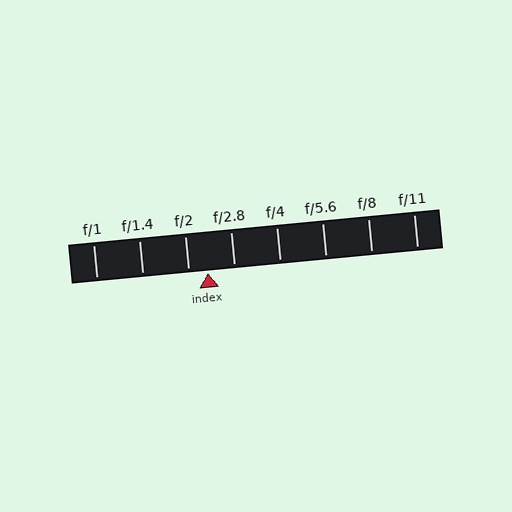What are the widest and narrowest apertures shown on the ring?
The widest aperture shown is f/1 and the narrowest is f/11.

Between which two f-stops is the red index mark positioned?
The index mark is between f/2 and f/2.8.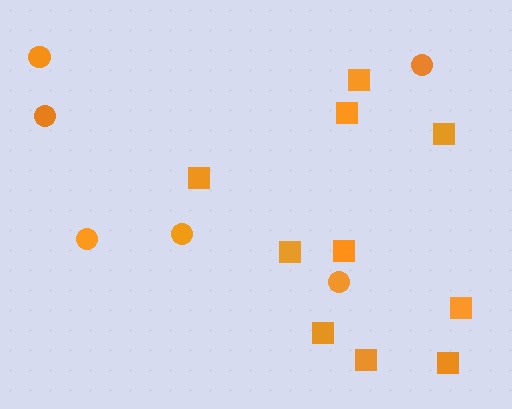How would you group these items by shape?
There are 2 groups: one group of squares (10) and one group of circles (6).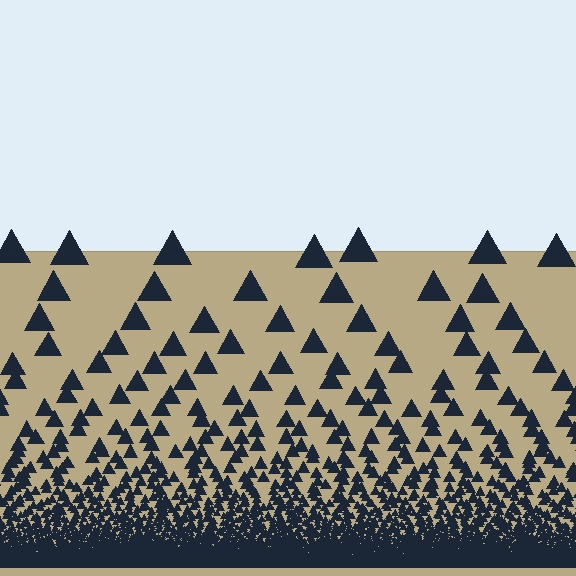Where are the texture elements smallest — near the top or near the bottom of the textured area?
Near the bottom.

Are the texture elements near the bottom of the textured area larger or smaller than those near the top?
Smaller. The gradient is inverted — elements near the bottom are smaller and denser.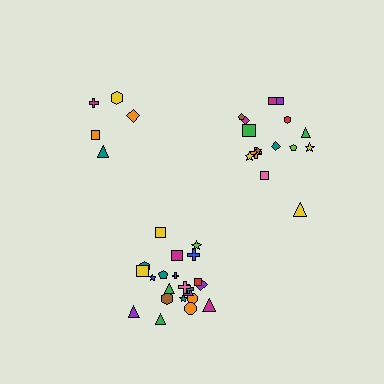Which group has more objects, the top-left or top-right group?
The top-right group.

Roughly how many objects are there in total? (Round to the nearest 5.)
Roughly 40 objects in total.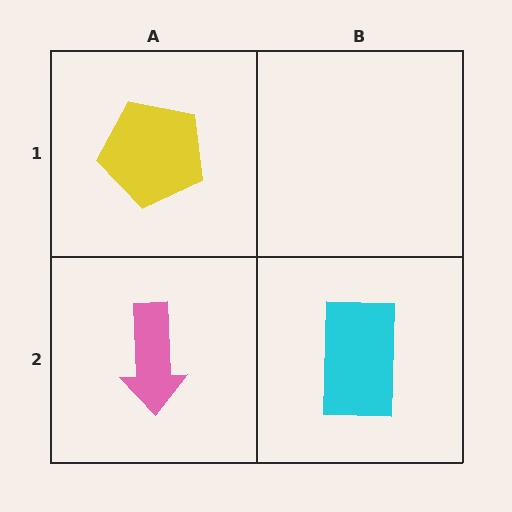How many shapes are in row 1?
1 shape.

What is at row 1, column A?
A yellow pentagon.